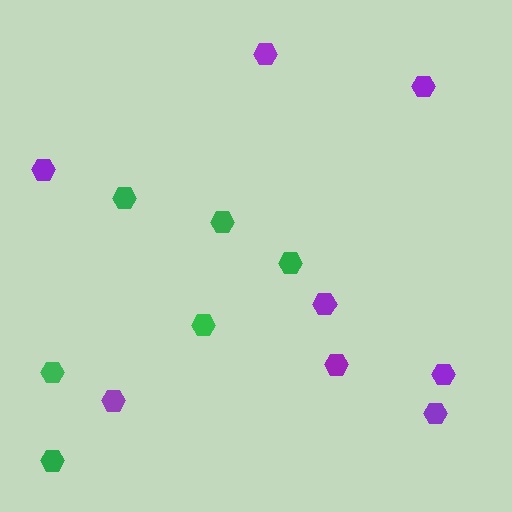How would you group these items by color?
There are 2 groups: one group of green hexagons (6) and one group of purple hexagons (8).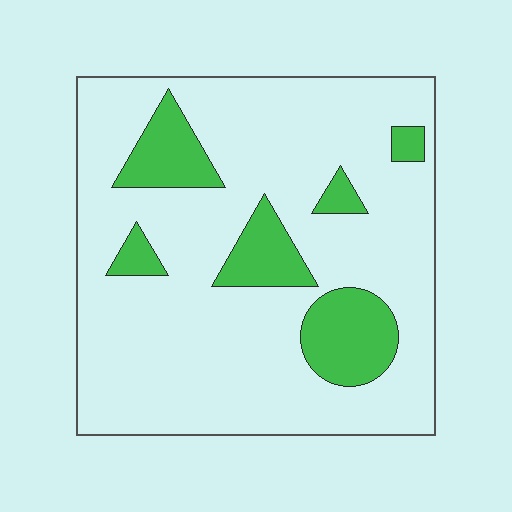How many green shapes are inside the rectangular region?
6.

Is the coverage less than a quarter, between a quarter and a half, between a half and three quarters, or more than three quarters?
Less than a quarter.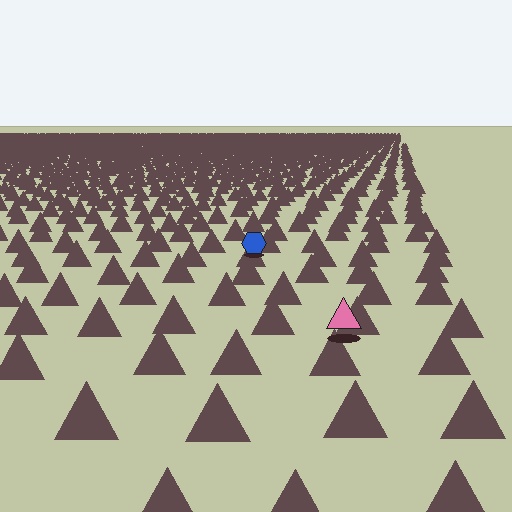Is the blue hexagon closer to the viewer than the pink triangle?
No. The pink triangle is closer — you can tell from the texture gradient: the ground texture is coarser near it.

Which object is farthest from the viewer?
The blue hexagon is farthest from the viewer. It appears smaller and the ground texture around it is denser.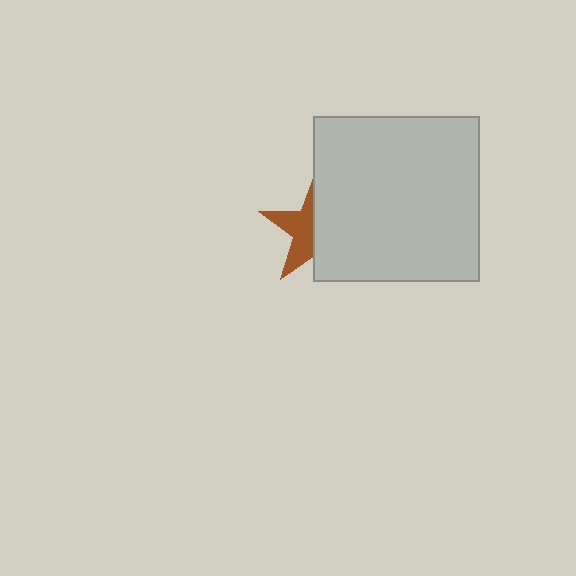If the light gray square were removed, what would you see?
You would see the complete brown star.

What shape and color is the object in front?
The object in front is a light gray square.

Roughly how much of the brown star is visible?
A small part of it is visible (roughly 45%).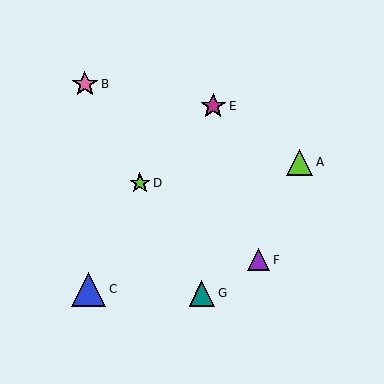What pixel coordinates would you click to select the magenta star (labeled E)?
Click at (213, 106) to select the magenta star E.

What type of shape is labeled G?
Shape G is a teal triangle.